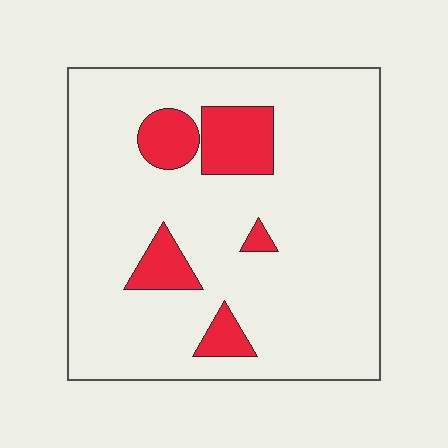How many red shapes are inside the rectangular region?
5.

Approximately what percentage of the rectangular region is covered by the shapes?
Approximately 15%.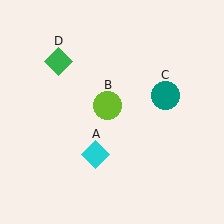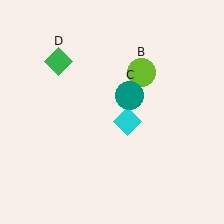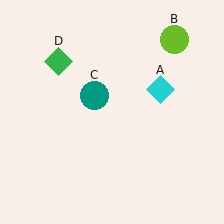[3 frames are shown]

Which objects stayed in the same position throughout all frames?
Green diamond (object D) remained stationary.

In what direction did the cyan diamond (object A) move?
The cyan diamond (object A) moved up and to the right.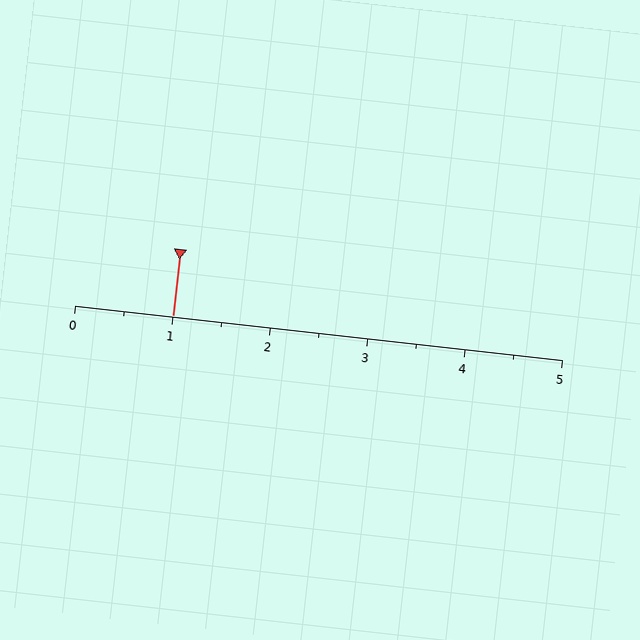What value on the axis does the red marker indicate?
The marker indicates approximately 1.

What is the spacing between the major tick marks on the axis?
The major ticks are spaced 1 apart.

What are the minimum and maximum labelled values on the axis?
The axis runs from 0 to 5.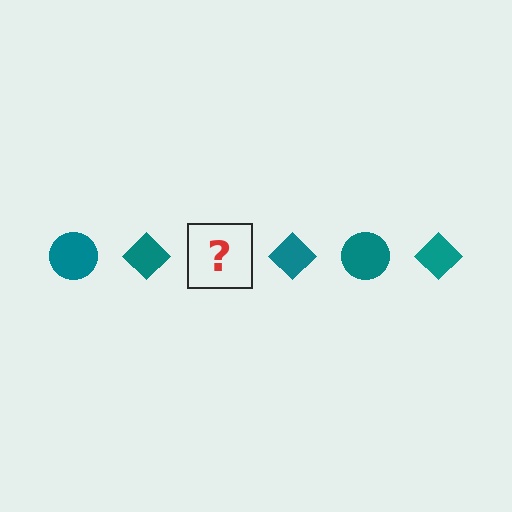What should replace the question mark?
The question mark should be replaced with a teal circle.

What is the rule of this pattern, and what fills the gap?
The rule is that the pattern cycles through circle, diamond shapes in teal. The gap should be filled with a teal circle.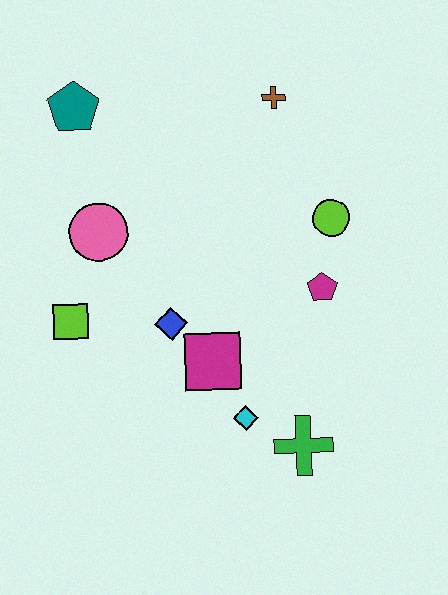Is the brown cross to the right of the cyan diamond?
Yes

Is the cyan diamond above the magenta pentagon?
No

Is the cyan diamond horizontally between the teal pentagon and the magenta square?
No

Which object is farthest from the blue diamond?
The brown cross is farthest from the blue diamond.